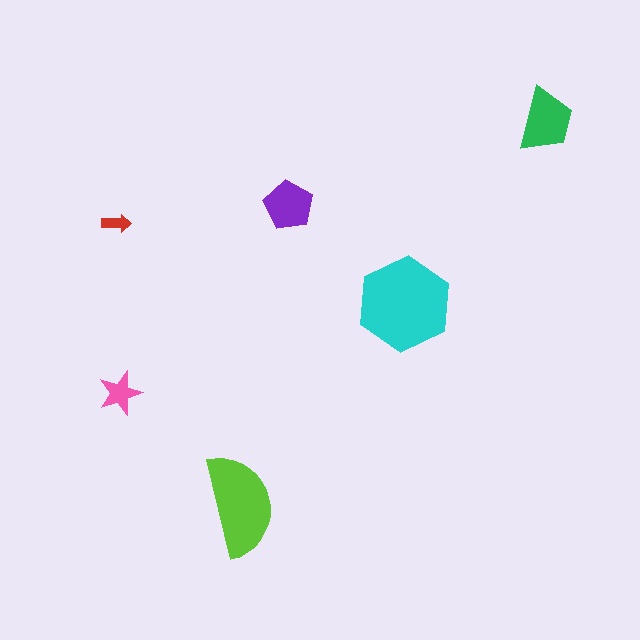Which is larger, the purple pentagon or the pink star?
The purple pentagon.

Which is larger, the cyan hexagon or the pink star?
The cyan hexagon.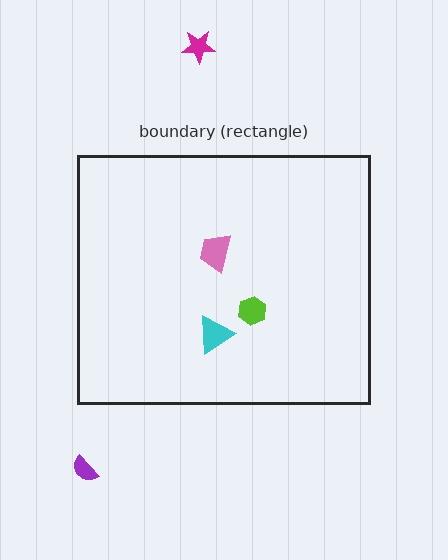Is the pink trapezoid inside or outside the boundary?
Inside.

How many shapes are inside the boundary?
3 inside, 2 outside.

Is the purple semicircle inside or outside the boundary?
Outside.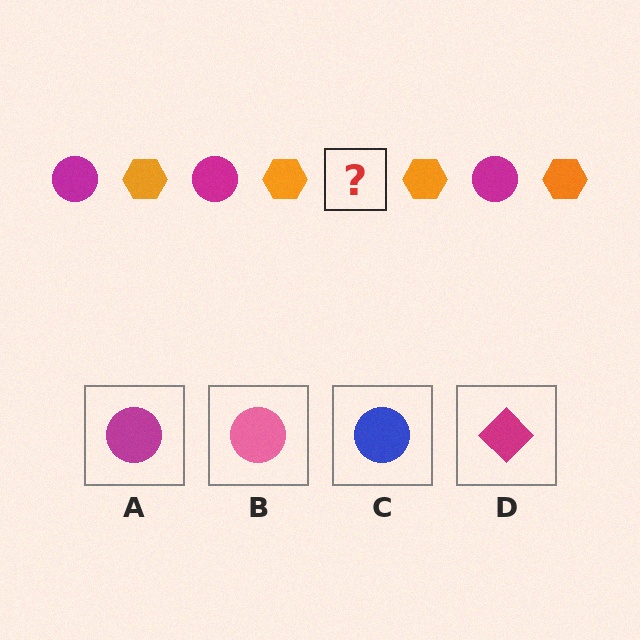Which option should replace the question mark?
Option A.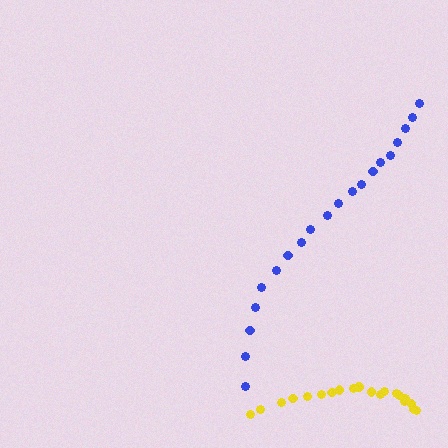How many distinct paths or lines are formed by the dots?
There are 2 distinct paths.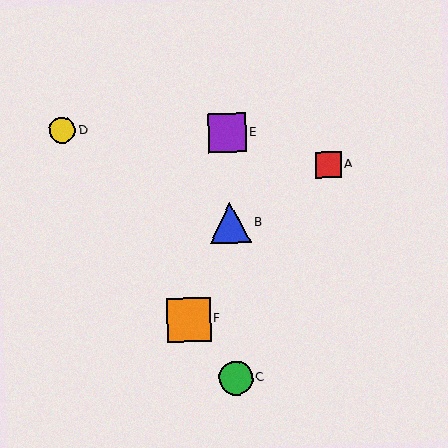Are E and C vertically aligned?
Yes, both are at x≈227.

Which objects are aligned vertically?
Objects B, C, E are aligned vertically.